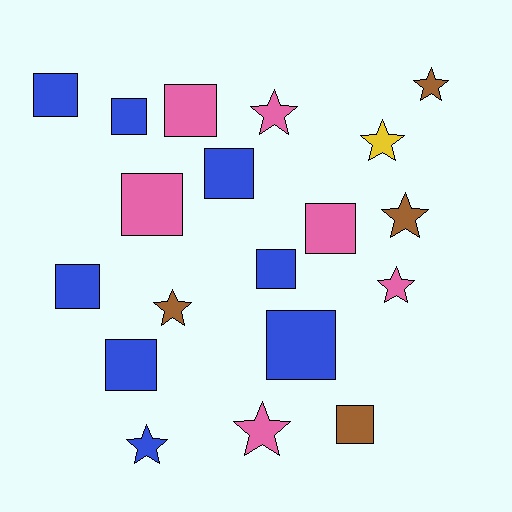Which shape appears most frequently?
Square, with 11 objects.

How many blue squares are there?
There are 7 blue squares.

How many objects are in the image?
There are 19 objects.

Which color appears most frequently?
Blue, with 8 objects.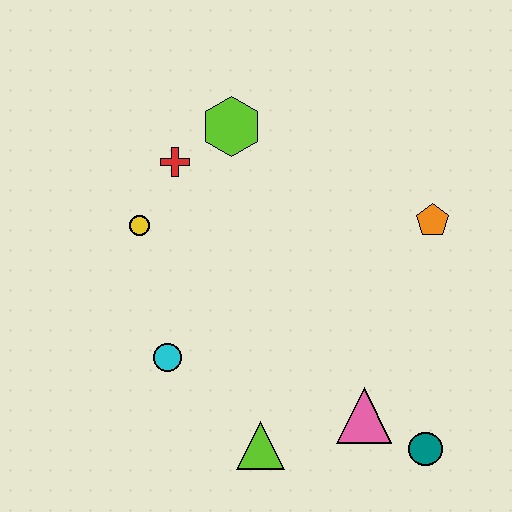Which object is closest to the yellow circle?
The red cross is closest to the yellow circle.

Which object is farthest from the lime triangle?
The lime hexagon is farthest from the lime triangle.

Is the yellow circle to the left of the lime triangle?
Yes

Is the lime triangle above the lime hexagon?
No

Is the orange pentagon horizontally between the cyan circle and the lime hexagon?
No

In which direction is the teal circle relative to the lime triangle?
The teal circle is to the right of the lime triangle.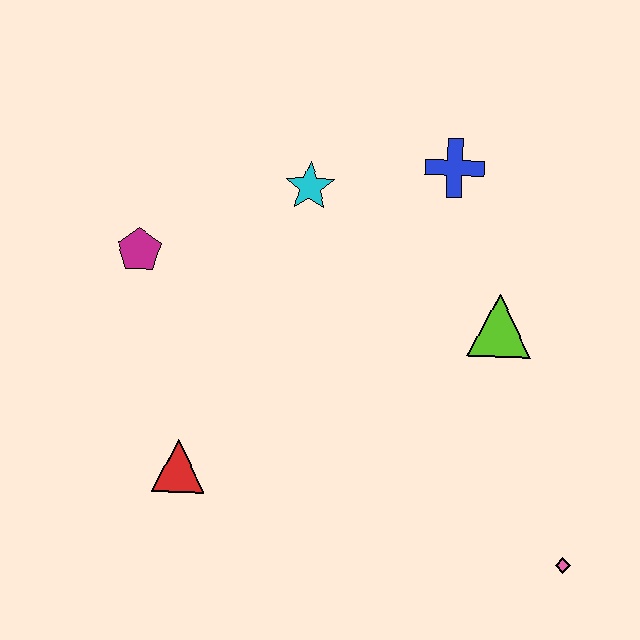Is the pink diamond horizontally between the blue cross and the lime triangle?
No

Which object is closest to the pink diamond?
The lime triangle is closest to the pink diamond.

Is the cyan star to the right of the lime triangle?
No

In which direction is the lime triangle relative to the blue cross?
The lime triangle is below the blue cross.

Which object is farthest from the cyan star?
The pink diamond is farthest from the cyan star.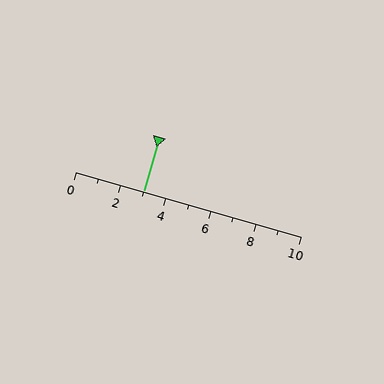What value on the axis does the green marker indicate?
The marker indicates approximately 3.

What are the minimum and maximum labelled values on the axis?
The axis runs from 0 to 10.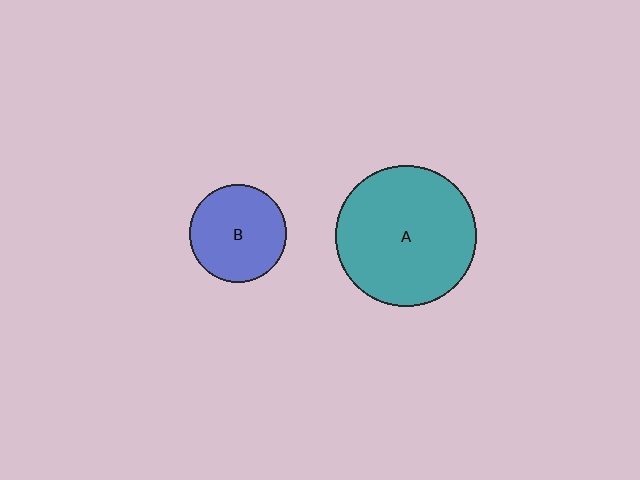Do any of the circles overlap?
No, none of the circles overlap.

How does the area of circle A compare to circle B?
Approximately 2.1 times.